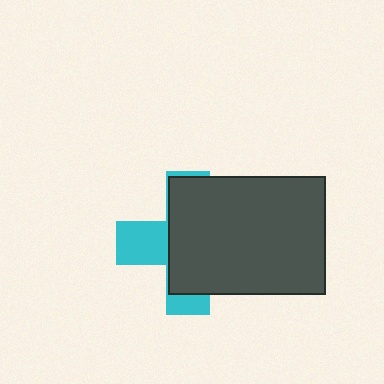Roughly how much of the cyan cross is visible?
A small part of it is visible (roughly 33%).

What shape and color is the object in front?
The object in front is a dark gray rectangle.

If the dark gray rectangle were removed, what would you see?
You would see the complete cyan cross.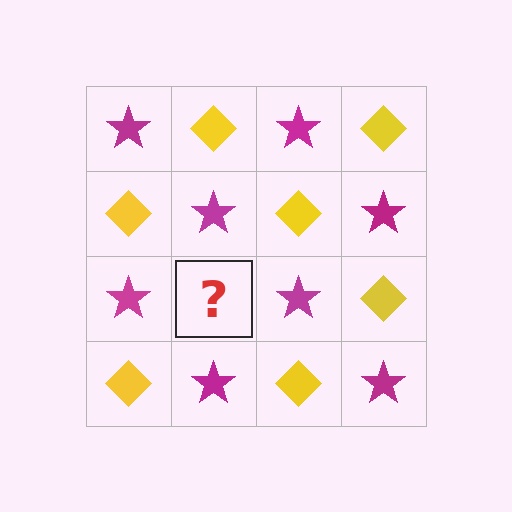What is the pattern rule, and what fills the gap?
The rule is that it alternates magenta star and yellow diamond in a checkerboard pattern. The gap should be filled with a yellow diamond.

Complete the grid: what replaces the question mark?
The question mark should be replaced with a yellow diamond.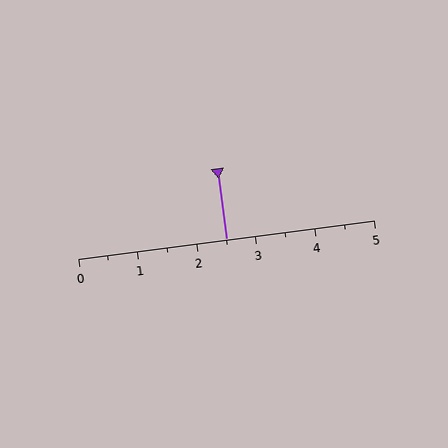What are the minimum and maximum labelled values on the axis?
The axis runs from 0 to 5.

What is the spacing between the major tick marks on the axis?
The major ticks are spaced 1 apart.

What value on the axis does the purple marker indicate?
The marker indicates approximately 2.5.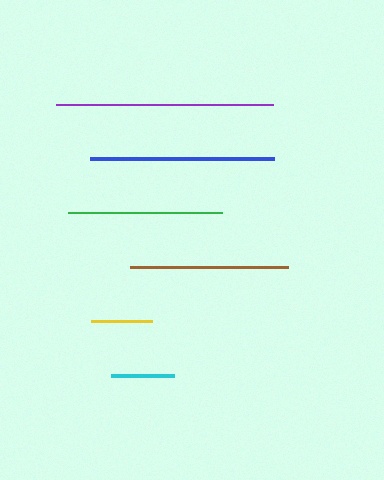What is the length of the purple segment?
The purple segment is approximately 217 pixels long.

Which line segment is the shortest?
The yellow line is the shortest at approximately 61 pixels.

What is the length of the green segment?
The green segment is approximately 154 pixels long.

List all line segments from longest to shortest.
From longest to shortest: purple, blue, brown, green, cyan, yellow.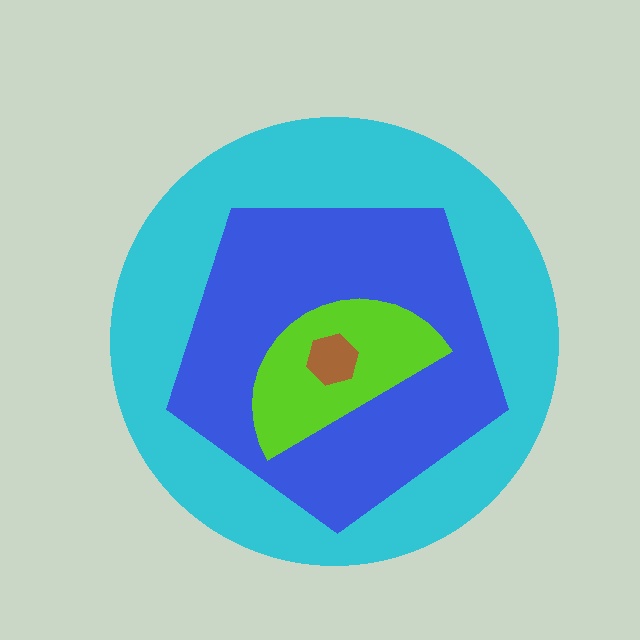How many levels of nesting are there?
4.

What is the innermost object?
The brown hexagon.